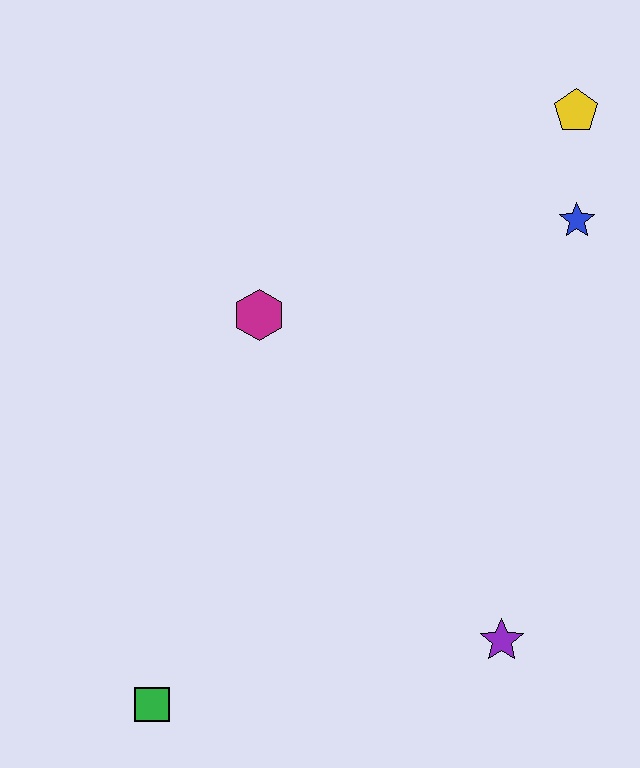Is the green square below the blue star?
Yes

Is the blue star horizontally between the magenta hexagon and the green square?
No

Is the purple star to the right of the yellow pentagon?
No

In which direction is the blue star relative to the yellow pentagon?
The blue star is below the yellow pentagon.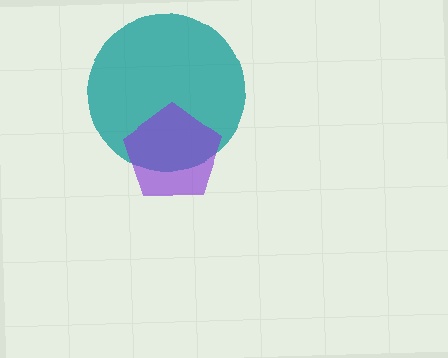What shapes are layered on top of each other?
The layered shapes are: a teal circle, a purple pentagon.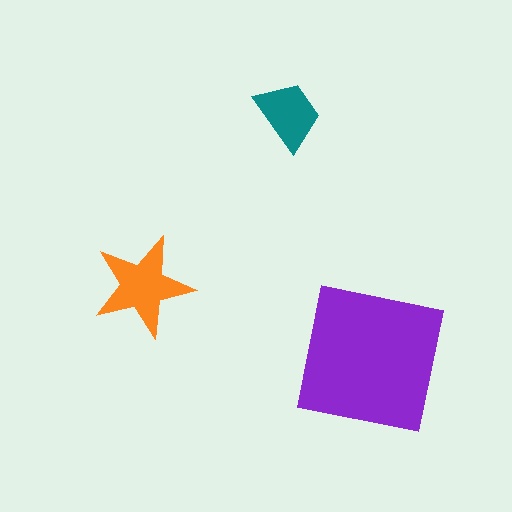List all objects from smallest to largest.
The teal trapezoid, the orange star, the purple square.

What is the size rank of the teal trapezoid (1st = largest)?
3rd.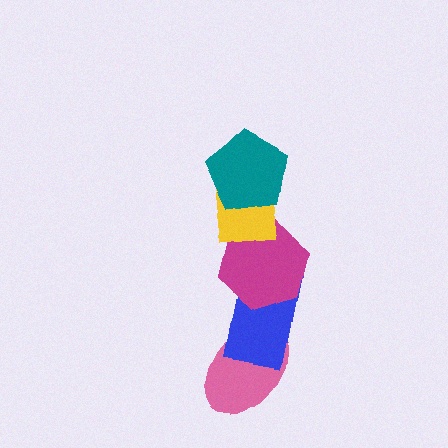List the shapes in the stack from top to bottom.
From top to bottom: the teal pentagon, the yellow square, the magenta hexagon, the blue rectangle, the pink ellipse.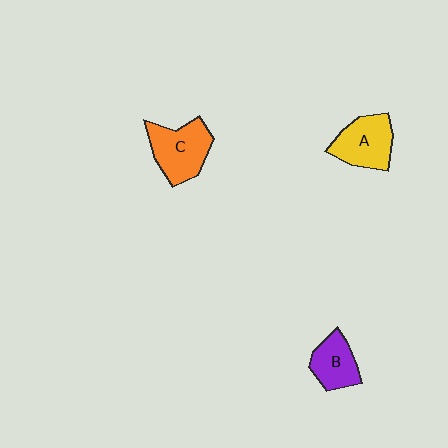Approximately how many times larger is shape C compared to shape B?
Approximately 1.4 times.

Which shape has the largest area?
Shape C (orange).